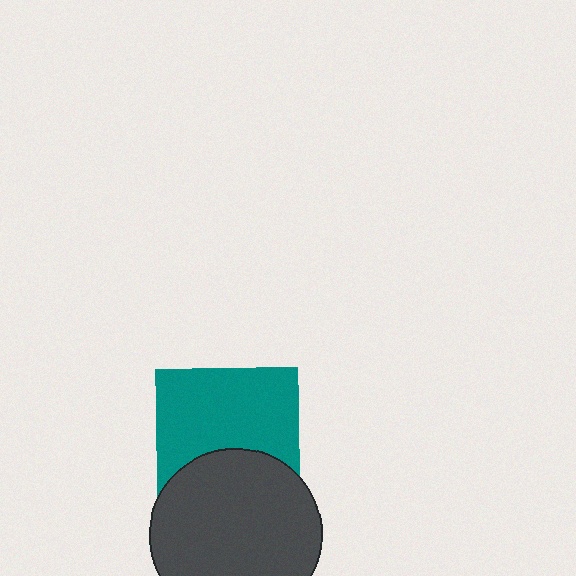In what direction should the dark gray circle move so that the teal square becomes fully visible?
The dark gray circle should move down. That is the shortest direction to clear the overlap and leave the teal square fully visible.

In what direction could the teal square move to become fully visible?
The teal square could move up. That would shift it out from behind the dark gray circle entirely.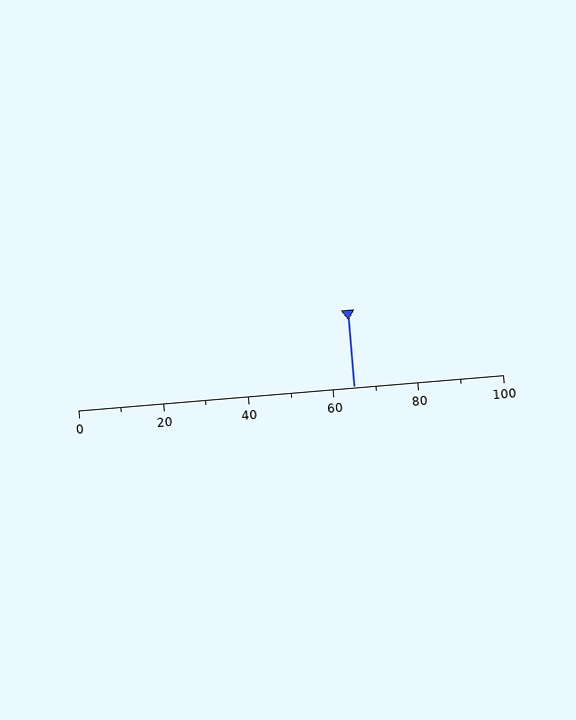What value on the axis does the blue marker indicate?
The marker indicates approximately 65.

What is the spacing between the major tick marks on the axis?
The major ticks are spaced 20 apart.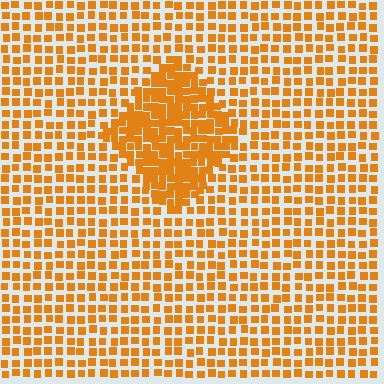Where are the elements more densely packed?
The elements are more densely packed inside the diamond boundary.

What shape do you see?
I see a diamond.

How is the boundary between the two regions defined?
The boundary is defined by a change in element density (approximately 1.9x ratio). All elements are the same color, size, and shape.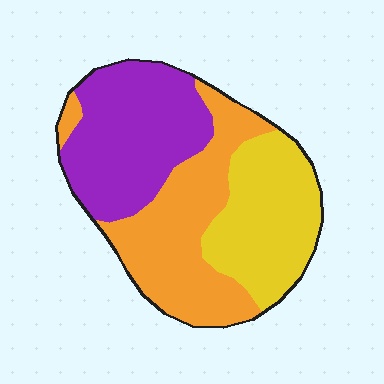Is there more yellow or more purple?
Purple.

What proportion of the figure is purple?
Purple takes up about one third (1/3) of the figure.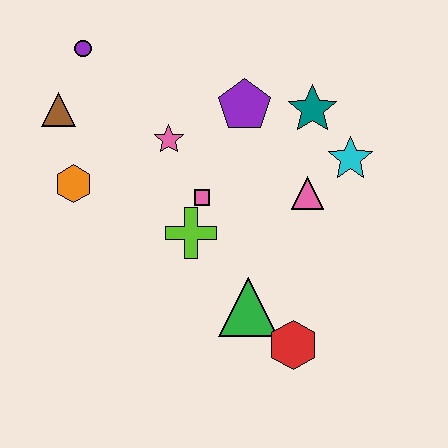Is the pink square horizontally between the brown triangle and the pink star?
No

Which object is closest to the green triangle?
The red hexagon is closest to the green triangle.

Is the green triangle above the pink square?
No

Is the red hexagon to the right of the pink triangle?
No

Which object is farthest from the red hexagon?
The purple circle is farthest from the red hexagon.